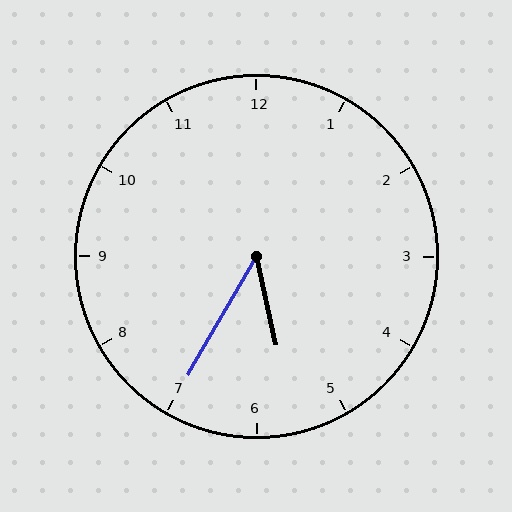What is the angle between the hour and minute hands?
Approximately 42 degrees.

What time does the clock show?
5:35.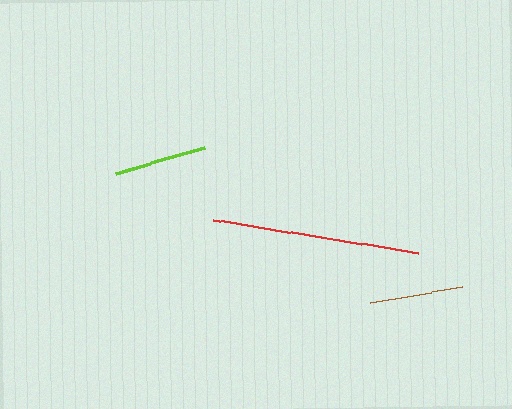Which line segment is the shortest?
The brown line is the shortest at approximately 93 pixels.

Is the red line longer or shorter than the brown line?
The red line is longer than the brown line.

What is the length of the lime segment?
The lime segment is approximately 94 pixels long.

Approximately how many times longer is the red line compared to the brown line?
The red line is approximately 2.2 times the length of the brown line.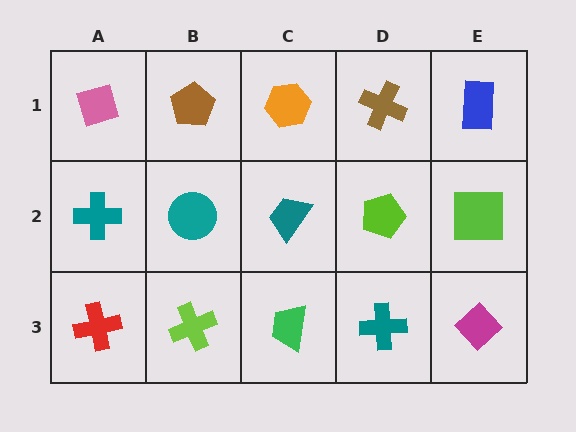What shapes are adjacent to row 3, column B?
A teal circle (row 2, column B), a red cross (row 3, column A), a green trapezoid (row 3, column C).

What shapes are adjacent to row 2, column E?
A blue rectangle (row 1, column E), a magenta diamond (row 3, column E), a lime pentagon (row 2, column D).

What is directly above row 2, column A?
A pink diamond.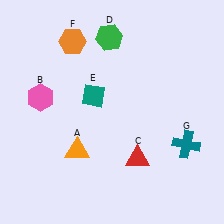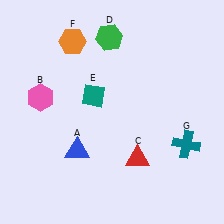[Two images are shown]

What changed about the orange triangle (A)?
In Image 1, A is orange. In Image 2, it changed to blue.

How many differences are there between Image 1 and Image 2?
There is 1 difference between the two images.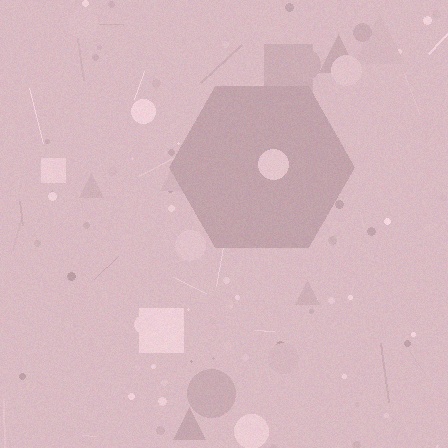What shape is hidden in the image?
A hexagon is hidden in the image.